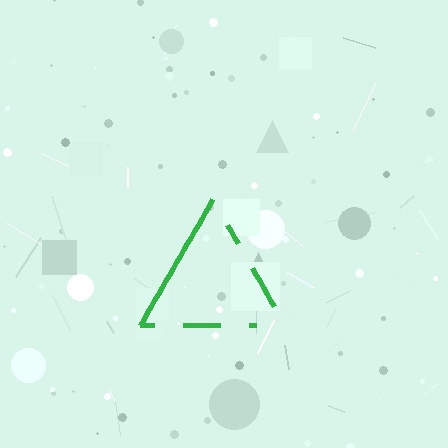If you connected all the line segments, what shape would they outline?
They would outline a triangle.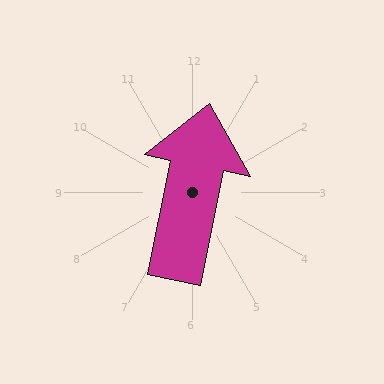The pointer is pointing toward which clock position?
Roughly 12 o'clock.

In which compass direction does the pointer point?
North.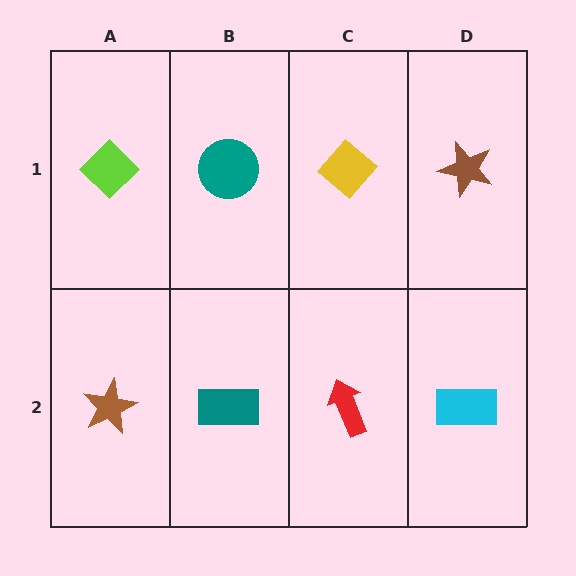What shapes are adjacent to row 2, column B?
A teal circle (row 1, column B), a brown star (row 2, column A), a red arrow (row 2, column C).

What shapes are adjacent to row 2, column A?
A lime diamond (row 1, column A), a teal rectangle (row 2, column B).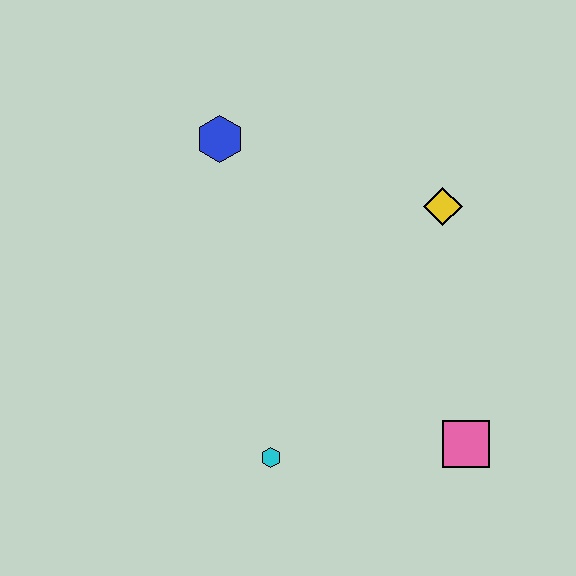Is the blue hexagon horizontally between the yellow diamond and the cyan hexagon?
No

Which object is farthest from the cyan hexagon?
The blue hexagon is farthest from the cyan hexagon.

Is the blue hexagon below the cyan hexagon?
No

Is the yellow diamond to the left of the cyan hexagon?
No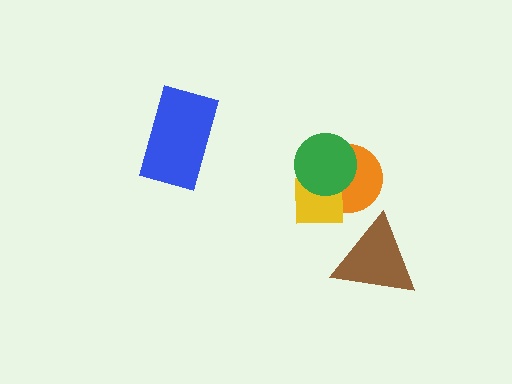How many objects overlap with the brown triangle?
0 objects overlap with the brown triangle.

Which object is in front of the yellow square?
The green circle is in front of the yellow square.